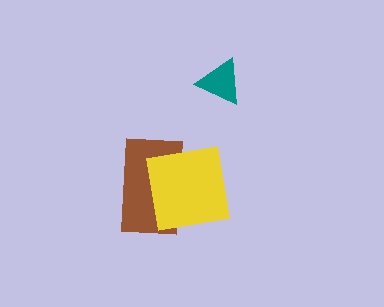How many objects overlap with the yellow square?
1 object overlaps with the yellow square.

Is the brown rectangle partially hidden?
Yes, it is partially covered by another shape.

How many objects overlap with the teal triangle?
0 objects overlap with the teal triangle.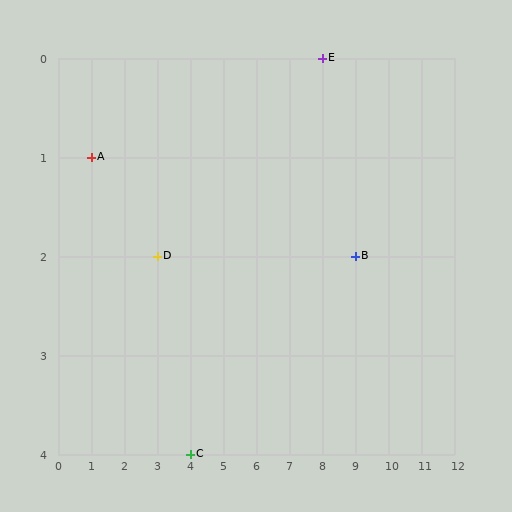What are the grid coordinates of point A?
Point A is at grid coordinates (1, 1).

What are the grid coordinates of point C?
Point C is at grid coordinates (4, 4).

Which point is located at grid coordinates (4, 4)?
Point C is at (4, 4).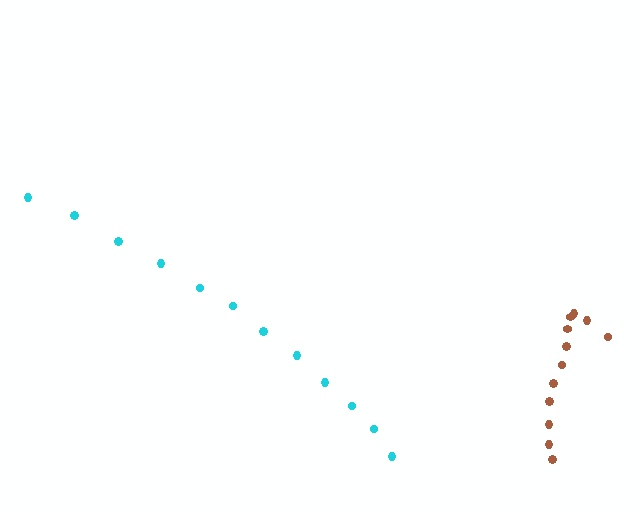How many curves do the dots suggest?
There are 2 distinct paths.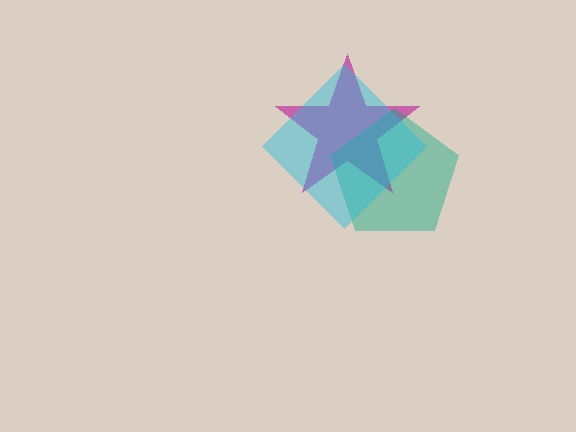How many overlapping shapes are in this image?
There are 3 overlapping shapes in the image.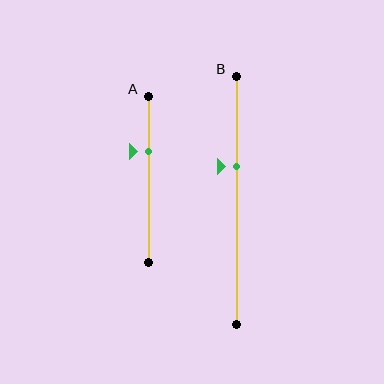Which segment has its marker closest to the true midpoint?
Segment B has its marker closest to the true midpoint.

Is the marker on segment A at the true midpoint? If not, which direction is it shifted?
No, the marker on segment A is shifted upward by about 17% of the segment length.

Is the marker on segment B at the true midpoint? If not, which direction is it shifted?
No, the marker on segment B is shifted upward by about 14% of the segment length.